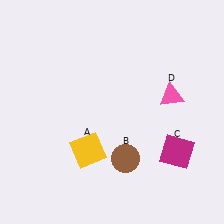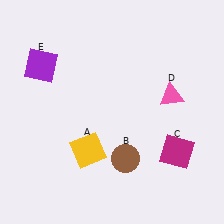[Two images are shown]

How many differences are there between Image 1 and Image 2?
There is 1 difference between the two images.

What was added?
A purple square (E) was added in Image 2.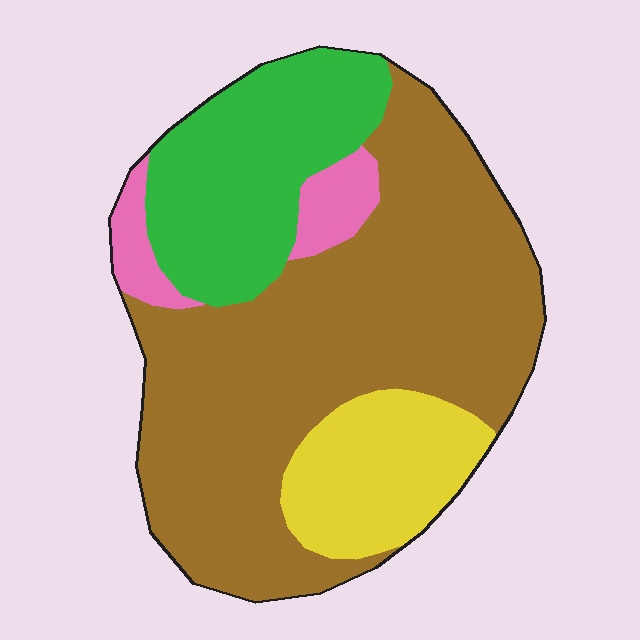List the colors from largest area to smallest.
From largest to smallest: brown, green, yellow, pink.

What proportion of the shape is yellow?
Yellow covers roughly 15% of the shape.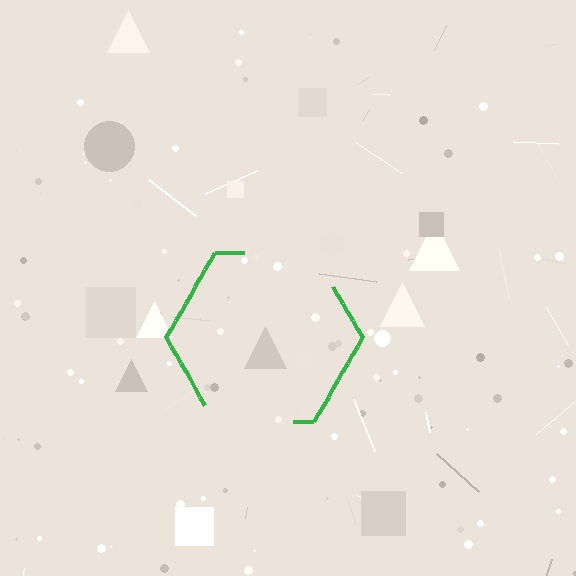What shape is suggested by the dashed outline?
The dashed outline suggests a hexagon.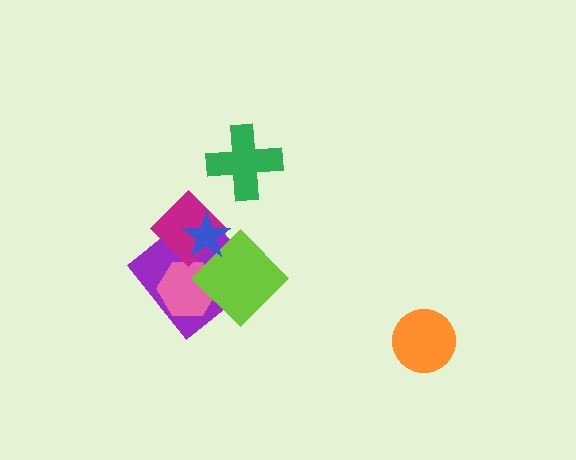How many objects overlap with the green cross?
0 objects overlap with the green cross.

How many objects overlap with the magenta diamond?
4 objects overlap with the magenta diamond.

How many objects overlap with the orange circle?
0 objects overlap with the orange circle.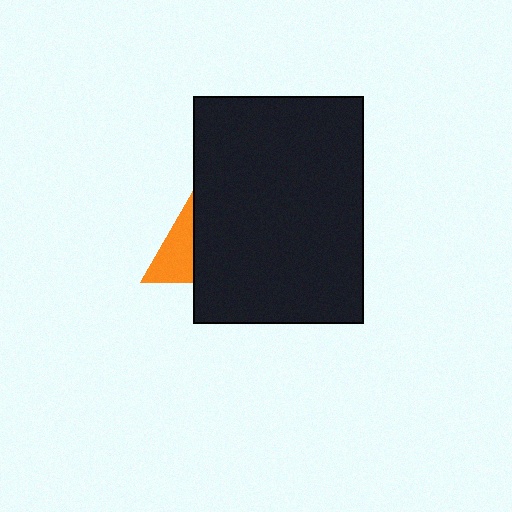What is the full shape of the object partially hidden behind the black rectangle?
The partially hidden object is an orange triangle.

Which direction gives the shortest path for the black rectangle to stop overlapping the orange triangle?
Moving right gives the shortest separation.